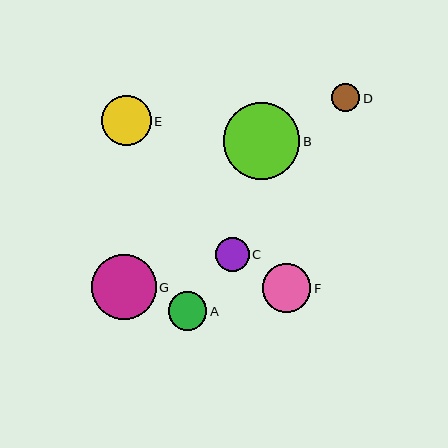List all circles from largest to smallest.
From largest to smallest: B, G, E, F, A, C, D.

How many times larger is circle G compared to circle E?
Circle G is approximately 1.3 times the size of circle E.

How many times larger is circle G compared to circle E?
Circle G is approximately 1.3 times the size of circle E.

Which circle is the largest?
Circle B is the largest with a size of approximately 77 pixels.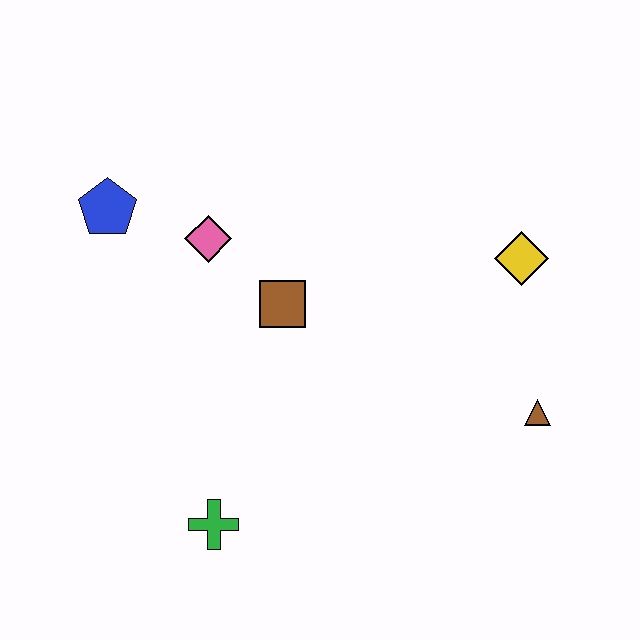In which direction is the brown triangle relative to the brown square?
The brown triangle is to the right of the brown square.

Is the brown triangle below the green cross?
No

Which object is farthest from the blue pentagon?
The brown triangle is farthest from the blue pentagon.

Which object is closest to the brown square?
The pink diamond is closest to the brown square.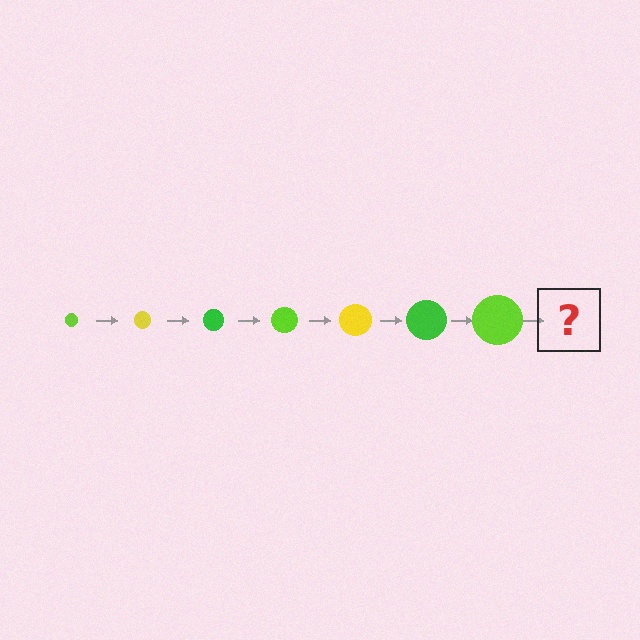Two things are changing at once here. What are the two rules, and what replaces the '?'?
The two rules are that the circle grows larger each step and the color cycles through lime, yellow, and green. The '?' should be a yellow circle, larger than the previous one.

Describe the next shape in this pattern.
It should be a yellow circle, larger than the previous one.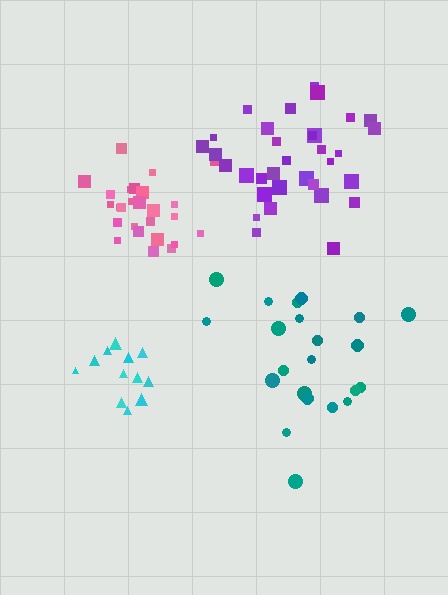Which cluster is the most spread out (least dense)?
Teal.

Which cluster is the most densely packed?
Pink.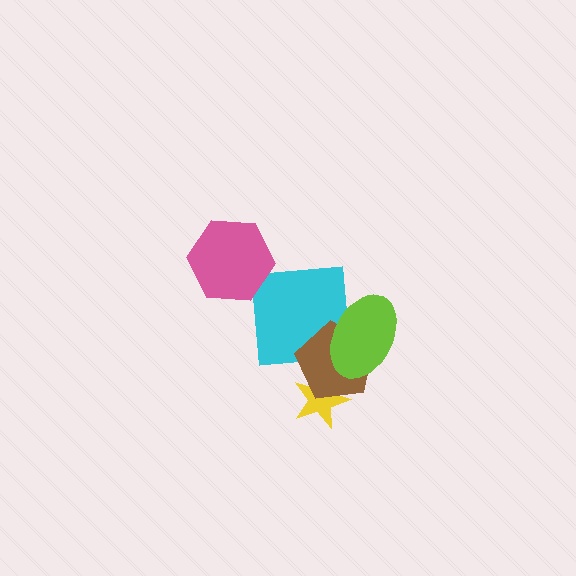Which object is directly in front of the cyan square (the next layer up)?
The brown pentagon is directly in front of the cyan square.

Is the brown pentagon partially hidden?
Yes, it is partially covered by another shape.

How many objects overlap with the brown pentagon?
3 objects overlap with the brown pentagon.